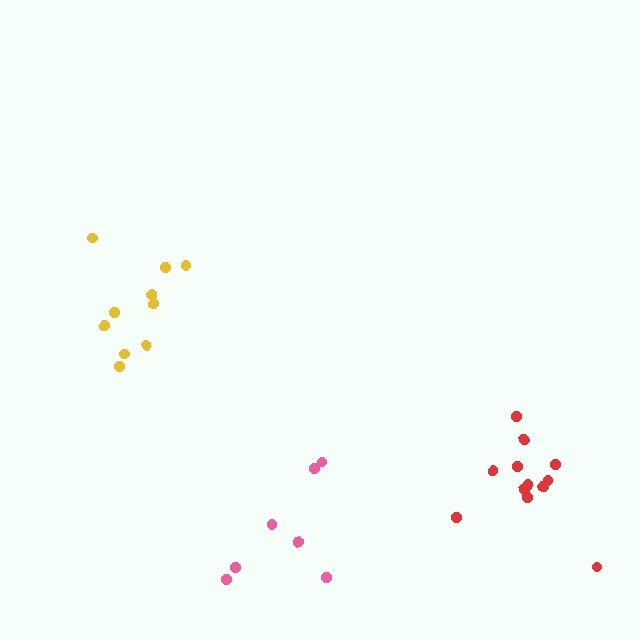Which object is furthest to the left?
The yellow cluster is leftmost.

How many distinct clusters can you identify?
There are 3 distinct clusters.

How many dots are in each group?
Group 1: 12 dots, Group 2: 7 dots, Group 3: 10 dots (29 total).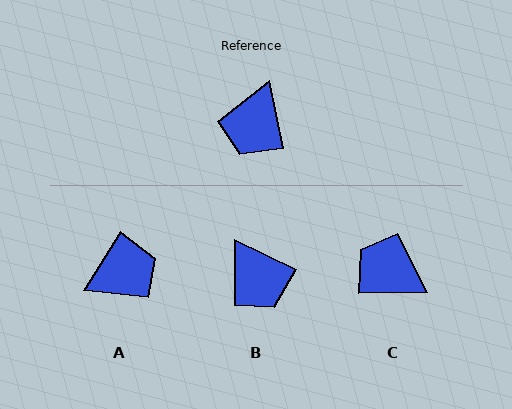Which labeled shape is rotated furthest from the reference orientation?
A, about 136 degrees away.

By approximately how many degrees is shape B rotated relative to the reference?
Approximately 52 degrees counter-clockwise.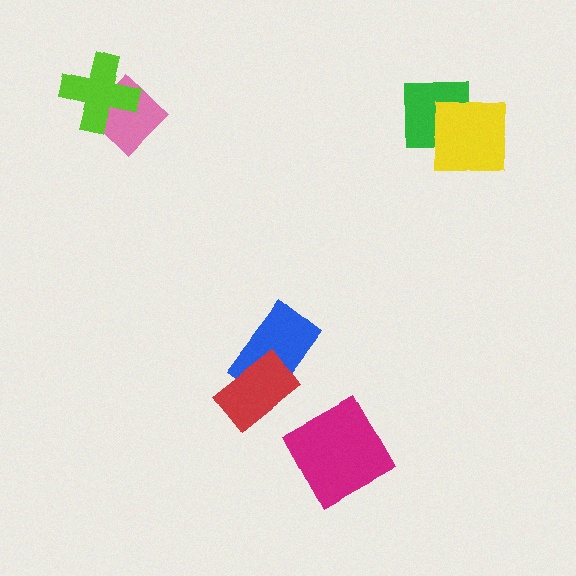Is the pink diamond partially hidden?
Yes, it is partially covered by another shape.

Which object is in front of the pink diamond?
The lime cross is in front of the pink diamond.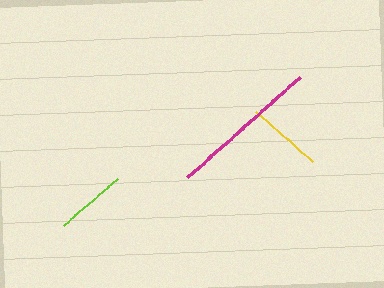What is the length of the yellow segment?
The yellow segment is approximately 75 pixels long.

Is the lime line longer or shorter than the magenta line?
The magenta line is longer than the lime line.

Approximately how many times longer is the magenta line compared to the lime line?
The magenta line is approximately 2.1 times the length of the lime line.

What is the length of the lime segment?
The lime segment is approximately 71 pixels long.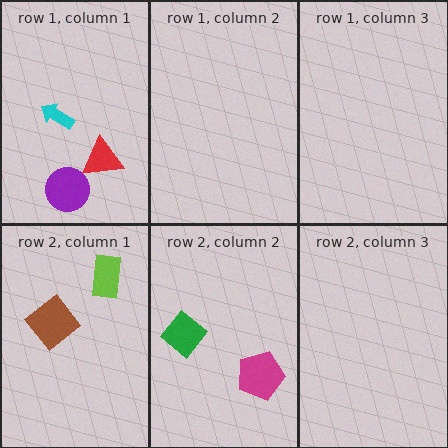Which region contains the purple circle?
The row 1, column 1 region.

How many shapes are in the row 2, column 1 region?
2.